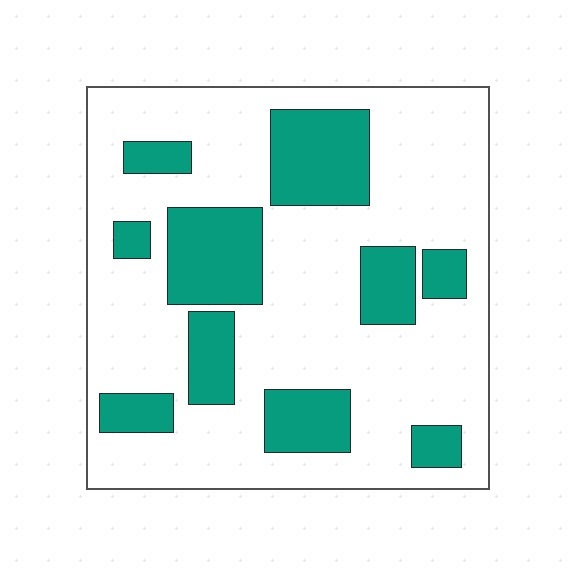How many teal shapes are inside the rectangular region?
10.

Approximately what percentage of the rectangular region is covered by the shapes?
Approximately 25%.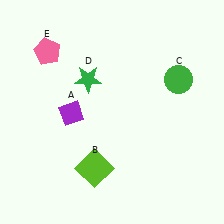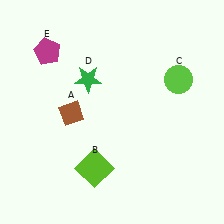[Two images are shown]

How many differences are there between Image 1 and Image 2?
There are 3 differences between the two images.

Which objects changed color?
A changed from purple to brown. C changed from green to lime. E changed from pink to magenta.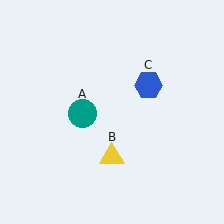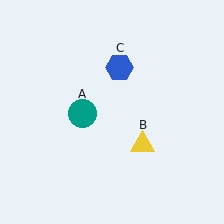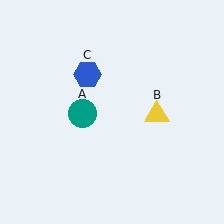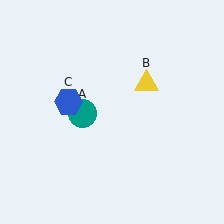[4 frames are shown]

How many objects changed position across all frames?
2 objects changed position: yellow triangle (object B), blue hexagon (object C).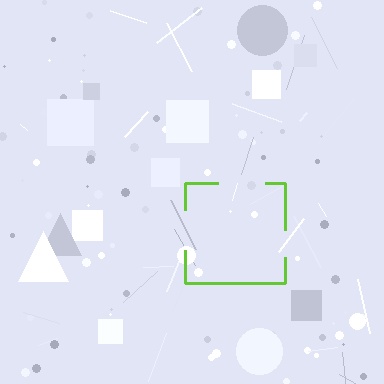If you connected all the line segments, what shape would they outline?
They would outline a square.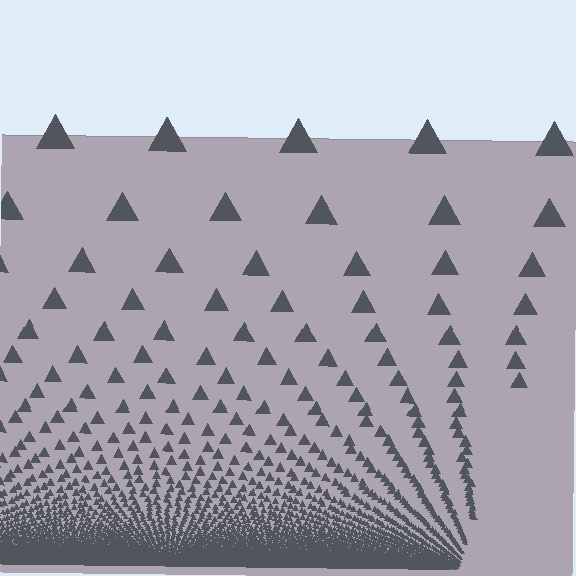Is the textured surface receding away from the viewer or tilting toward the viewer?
The surface appears to tilt toward the viewer. Texture elements get larger and sparser toward the top.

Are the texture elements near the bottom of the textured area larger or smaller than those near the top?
Smaller. The gradient is inverted — elements near the bottom are smaller and denser.